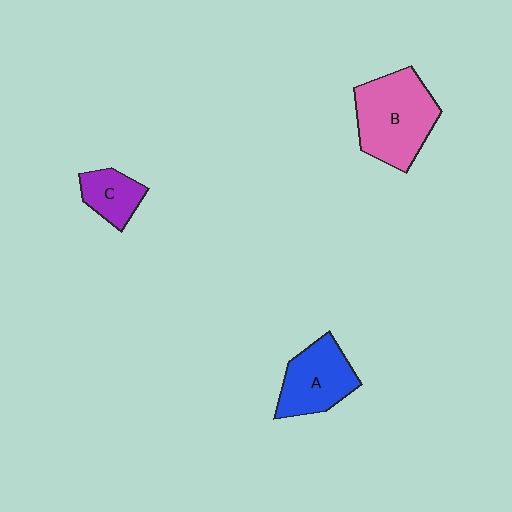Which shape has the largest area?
Shape B (pink).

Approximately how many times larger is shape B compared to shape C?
Approximately 2.3 times.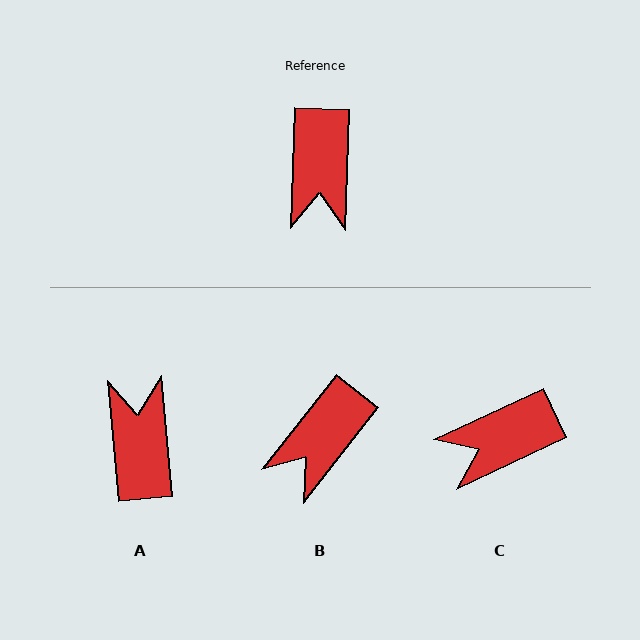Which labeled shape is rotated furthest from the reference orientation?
A, about 173 degrees away.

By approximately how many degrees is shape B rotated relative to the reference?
Approximately 36 degrees clockwise.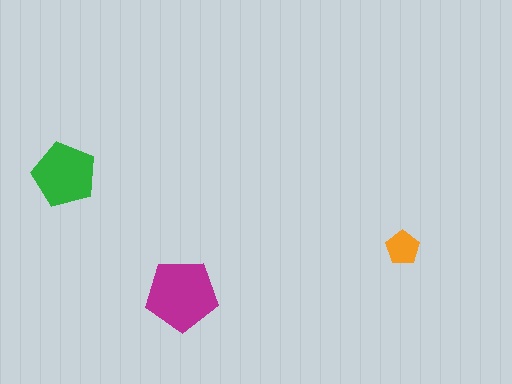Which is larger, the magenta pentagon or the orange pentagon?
The magenta one.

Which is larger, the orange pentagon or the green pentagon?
The green one.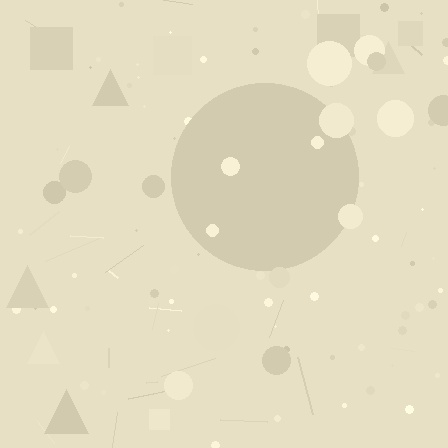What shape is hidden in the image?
A circle is hidden in the image.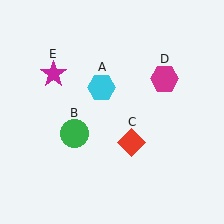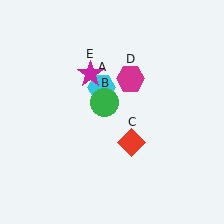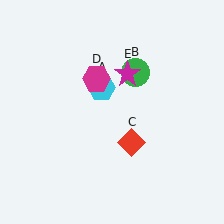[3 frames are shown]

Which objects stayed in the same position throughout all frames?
Cyan hexagon (object A) and red diamond (object C) remained stationary.